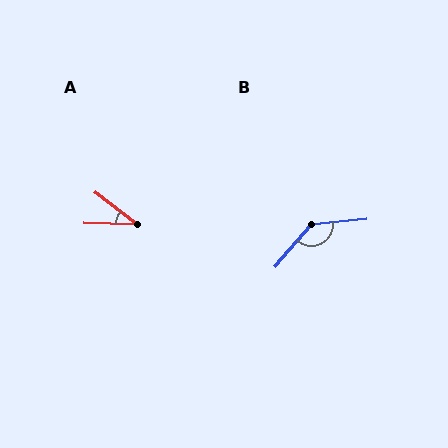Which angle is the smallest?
A, at approximately 36 degrees.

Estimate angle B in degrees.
Approximately 136 degrees.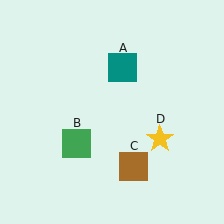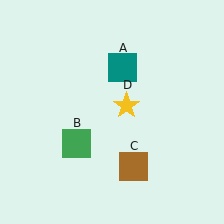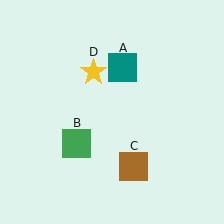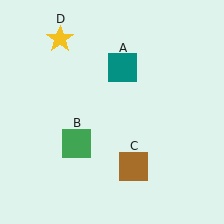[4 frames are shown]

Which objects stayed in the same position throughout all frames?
Teal square (object A) and green square (object B) and brown square (object C) remained stationary.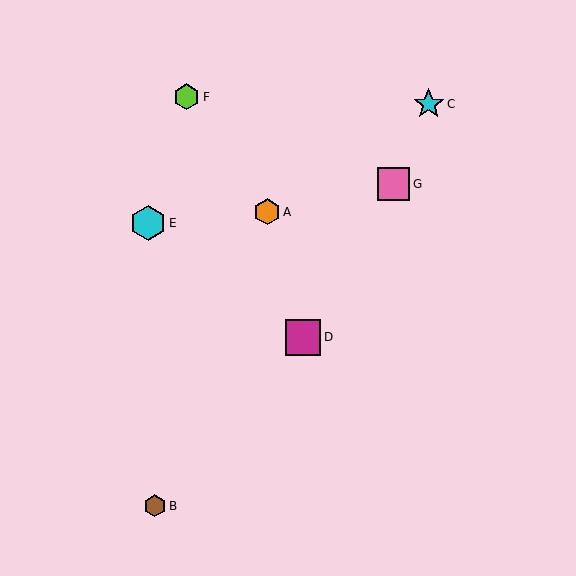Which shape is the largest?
The cyan hexagon (labeled E) is the largest.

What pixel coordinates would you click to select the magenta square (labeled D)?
Click at (303, 338) to select the magenta square D.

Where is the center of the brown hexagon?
The center of the brown hexagon is at (155, 506).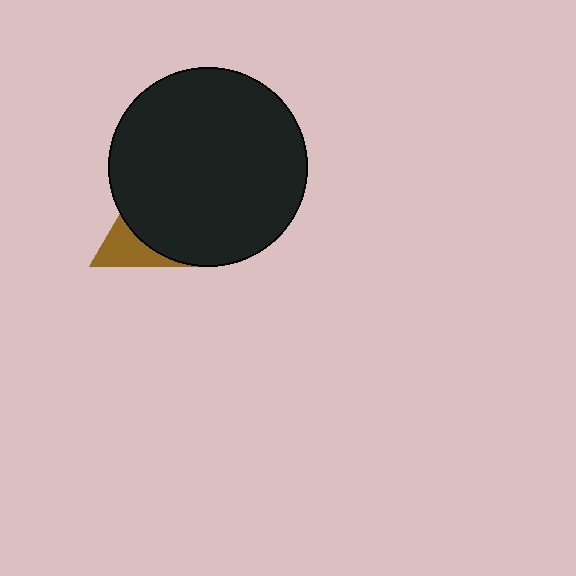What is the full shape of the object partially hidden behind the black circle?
The partially hidden object is a brown triangle.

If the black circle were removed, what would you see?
You would see the complete brown triangle.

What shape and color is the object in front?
The object in front is a black circle.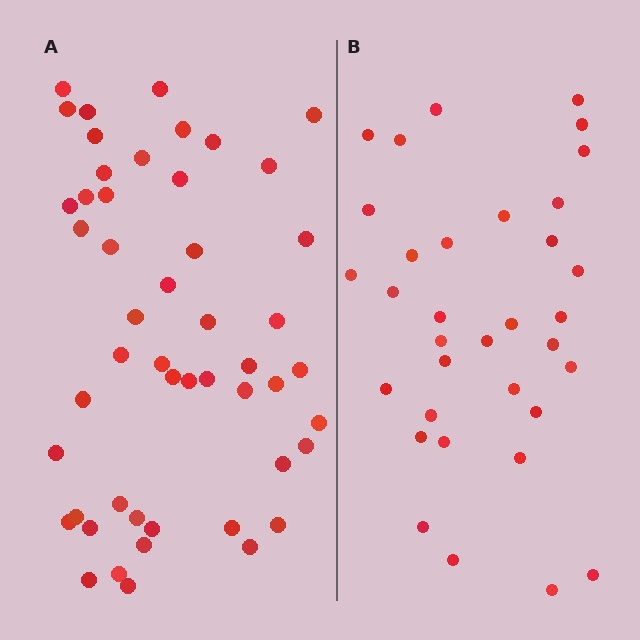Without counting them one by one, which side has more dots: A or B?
Region A (the left region) has more dots.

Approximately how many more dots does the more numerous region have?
Region A has approximately 15 more dots than region B.